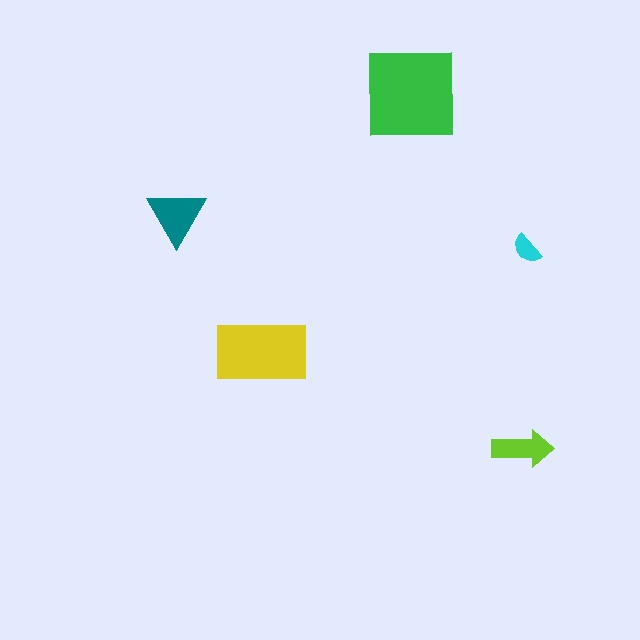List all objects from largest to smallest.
The green square, the yellow rectangle, the teal triangle, the lime arrow, the cyan semicircle.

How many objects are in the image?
There are 5 objects in the image.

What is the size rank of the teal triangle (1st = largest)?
3rd.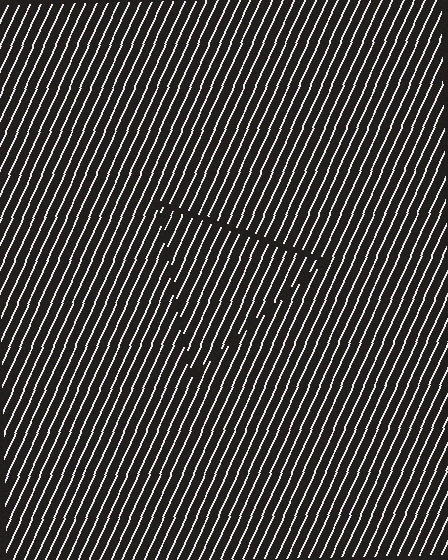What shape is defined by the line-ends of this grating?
An illusory triangle. The interior of the shape contains the same grating, shifted by half a period — the contour is defined by the phase discontinuity where line-ends from the inner and outer gratings abut.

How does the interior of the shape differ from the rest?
The interior of the shape contains the same grating, shifted by half a period — the contour is defined by the phase discontinuity where line-ends from the inner and outer gratings abut.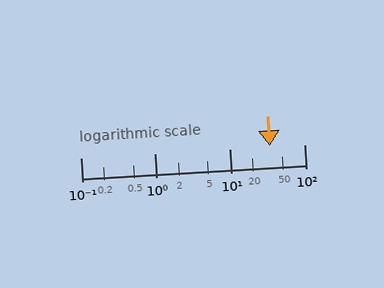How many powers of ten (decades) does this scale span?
The scale spans 3 decades, from 0.1 to 100.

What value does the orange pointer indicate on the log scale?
The pointer indicates approximately 34.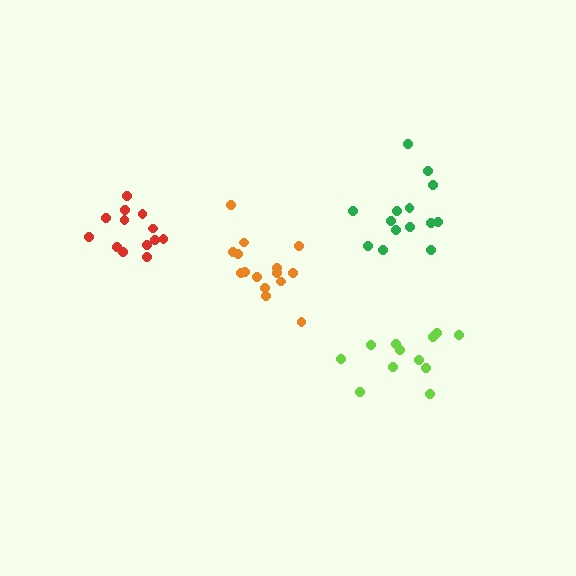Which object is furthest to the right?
The green cluster is rightmost.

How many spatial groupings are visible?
There are 4 spatial groupings.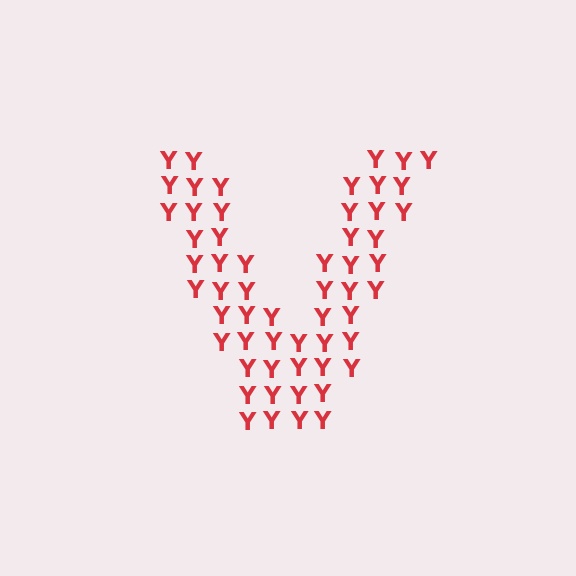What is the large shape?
The large shape is the letter V.